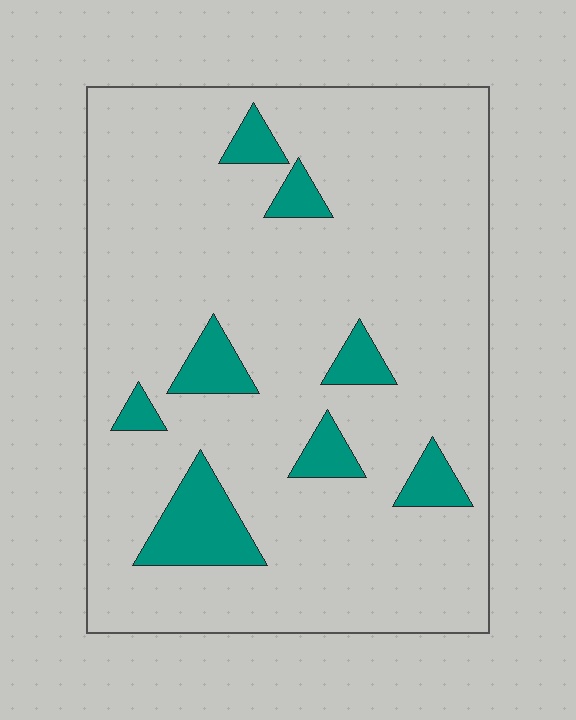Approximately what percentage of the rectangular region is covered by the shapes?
Approximately 10%.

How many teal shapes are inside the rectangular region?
8.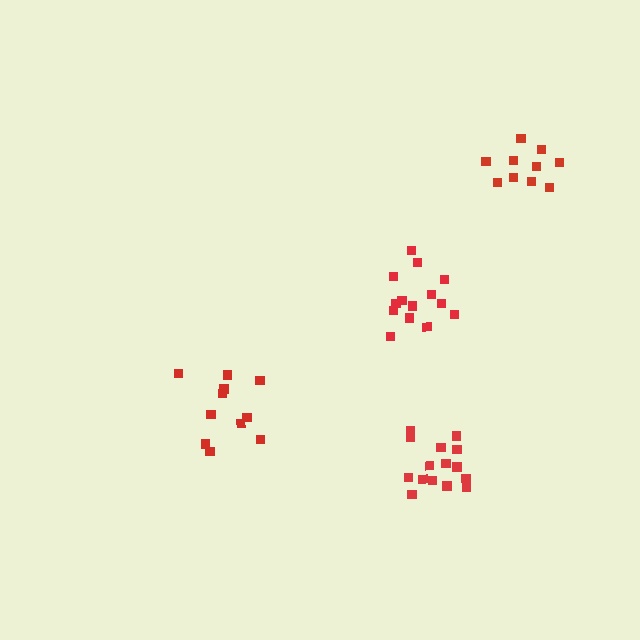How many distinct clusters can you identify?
There are 4 distinct clusters.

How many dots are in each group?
Group 1: 15 dots, Group 2: 14 dots, Group 3: 10 dots, Group 4: 11 dots (50 total).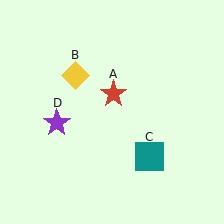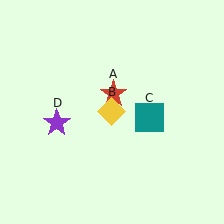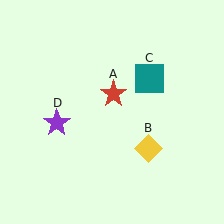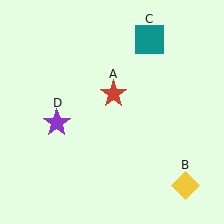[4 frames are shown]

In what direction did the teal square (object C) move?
The teal square (object C) moved up.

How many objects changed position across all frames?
2 objects changed position: yellow diamond (object B), teal square (object C).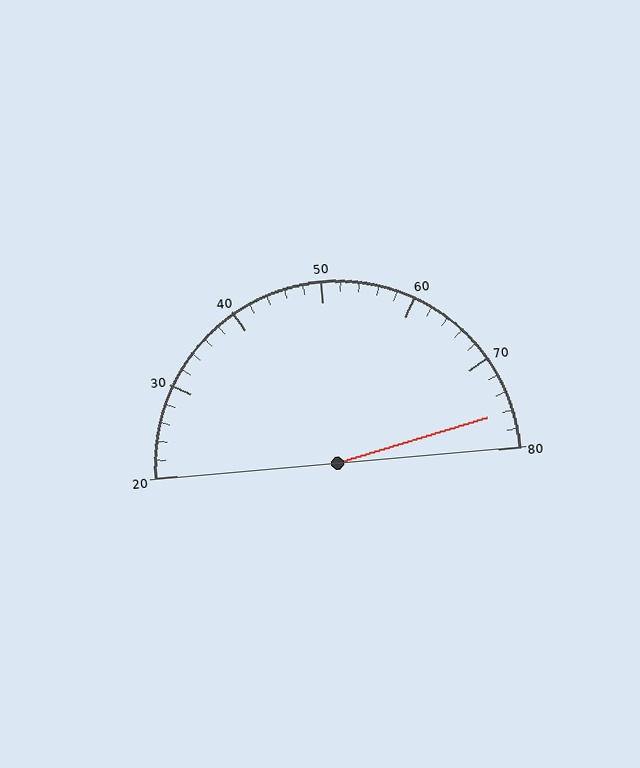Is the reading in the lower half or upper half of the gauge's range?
The reading is in the upper half of the range (20 to 80).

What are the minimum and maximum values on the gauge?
The gauge ranges from 20 to 80.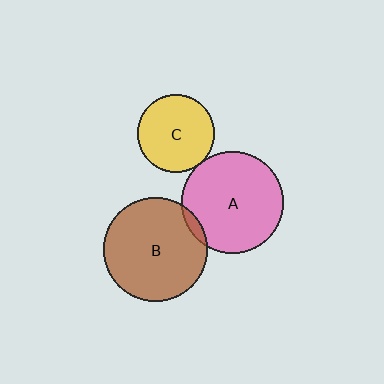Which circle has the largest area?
Circle B (brown).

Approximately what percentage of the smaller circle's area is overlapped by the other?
Approximately 5%.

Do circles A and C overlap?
Yes.